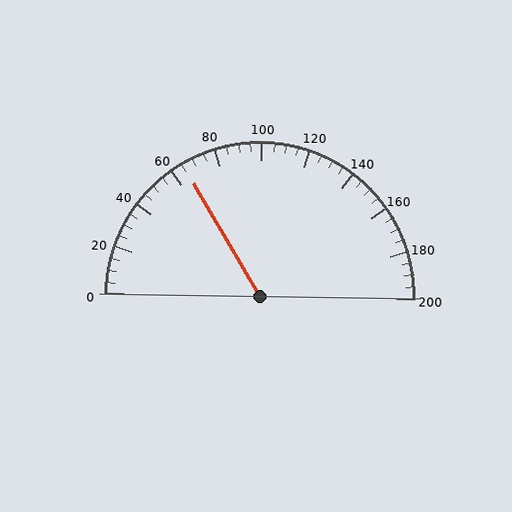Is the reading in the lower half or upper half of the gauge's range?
The reading is in the lower half of the range (0 to 200).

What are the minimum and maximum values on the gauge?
The gauge ranges from 0 to 200.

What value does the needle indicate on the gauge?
The needle indicates approximately 65.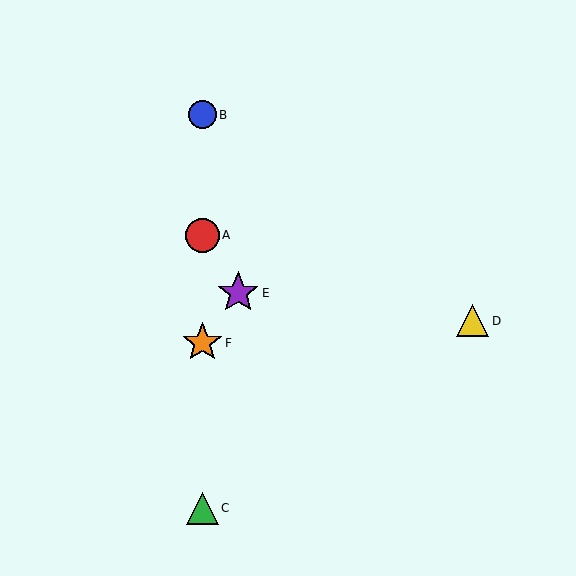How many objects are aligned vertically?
4 objects (A, B, C, F) are aligned vertically.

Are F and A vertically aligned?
Yes, both are at x≈202.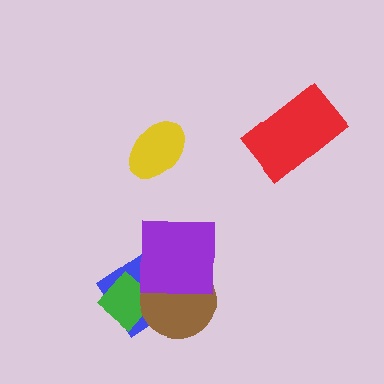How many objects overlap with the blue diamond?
3 objects overlap with the blue diamond.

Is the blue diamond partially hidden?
Yes, it is partially covered by another shape.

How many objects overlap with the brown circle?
3 objects overlap with the brown circle.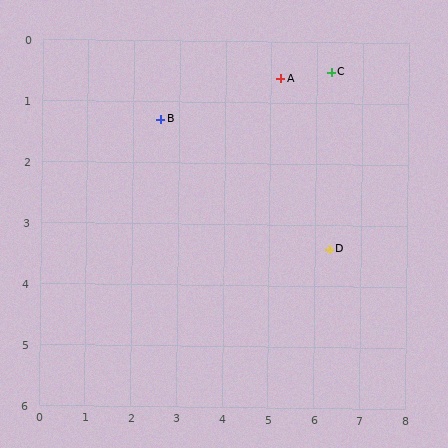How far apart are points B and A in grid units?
Points B and A are about 2.7 grid units apart.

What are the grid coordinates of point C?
Point C is at approximately (6.3, 0.5).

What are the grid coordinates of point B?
Point B is at approximately (2.6, 1.3).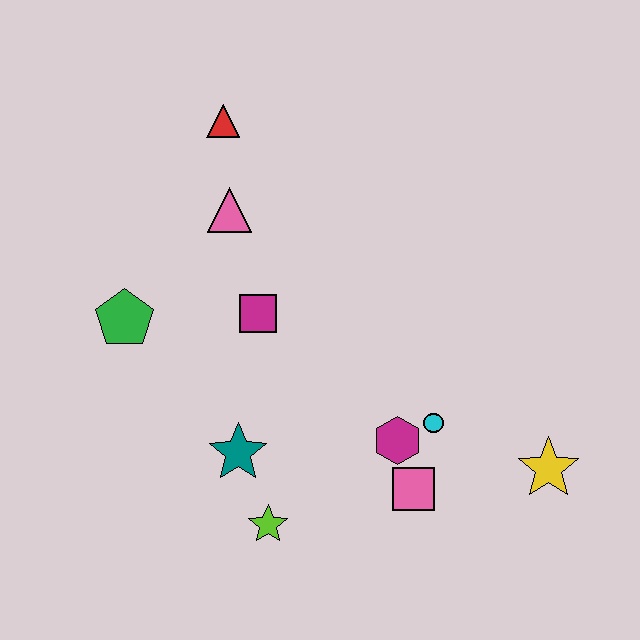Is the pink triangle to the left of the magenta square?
Yes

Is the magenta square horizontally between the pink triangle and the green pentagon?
No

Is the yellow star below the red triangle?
Yes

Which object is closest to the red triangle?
The pink triangle is closest to the red triangle.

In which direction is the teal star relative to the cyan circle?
The teal star is to the left of the cyan circle.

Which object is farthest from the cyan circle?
The red triangle is farthest from the cyan circle.